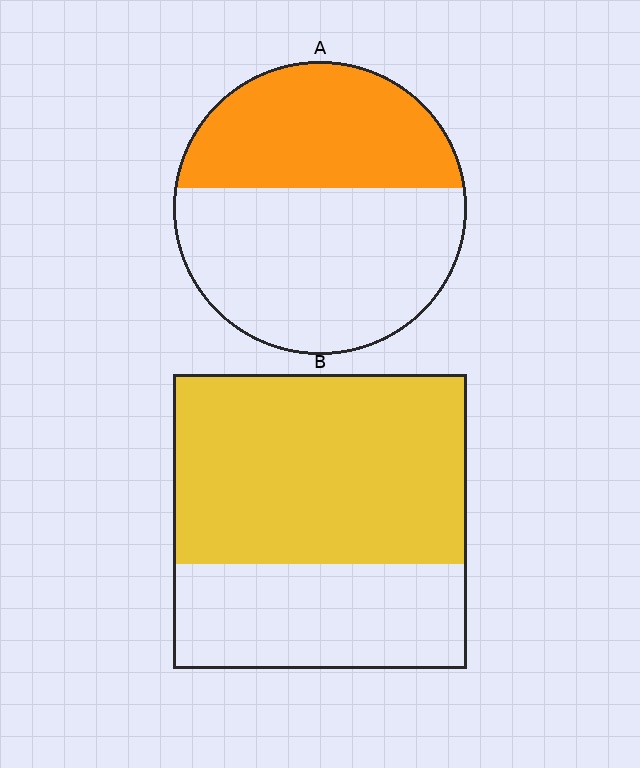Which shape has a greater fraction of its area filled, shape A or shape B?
Shape B.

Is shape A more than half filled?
No.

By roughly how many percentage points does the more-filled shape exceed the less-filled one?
By roughly 25 percentage points (B over A).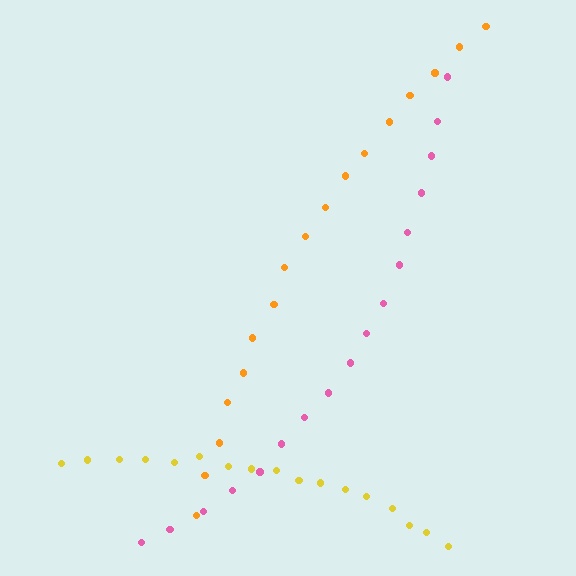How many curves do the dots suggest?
There are 3 distinct paths.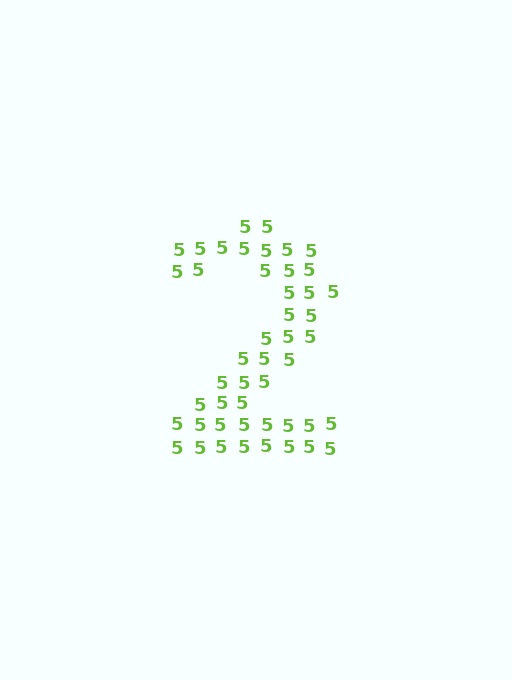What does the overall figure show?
The overall figure shows the digit 2.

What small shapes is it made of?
It is made of small digit 5's.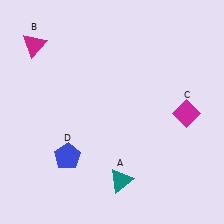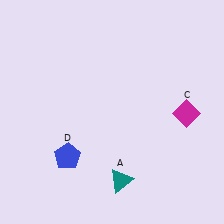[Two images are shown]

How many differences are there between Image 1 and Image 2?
There is 1 difference between the two images.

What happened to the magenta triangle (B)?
The magenta triangle (B) was removed in Image 2. It was in the top-left area of Image 1.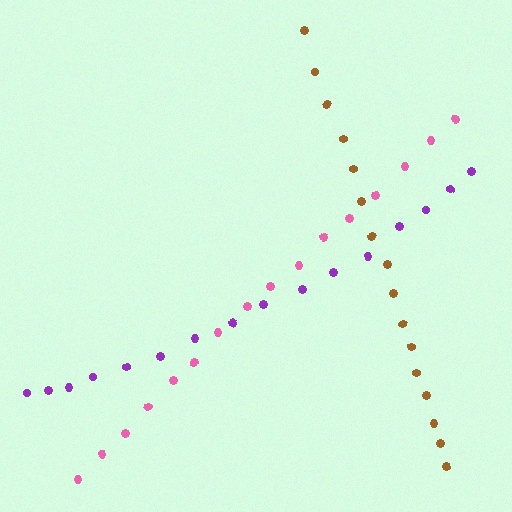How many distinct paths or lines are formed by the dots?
There are 3 distinct paths.